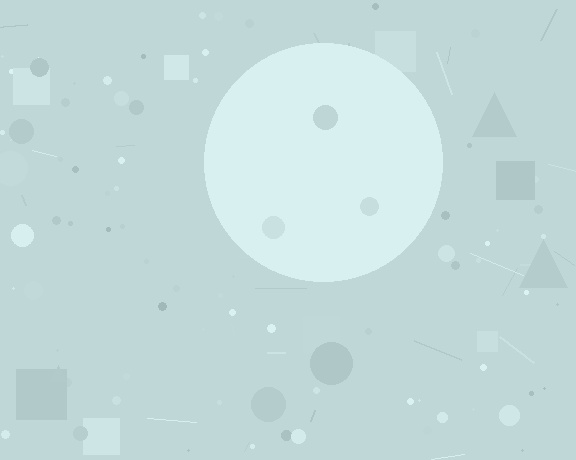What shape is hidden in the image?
A circle is hidden in the image.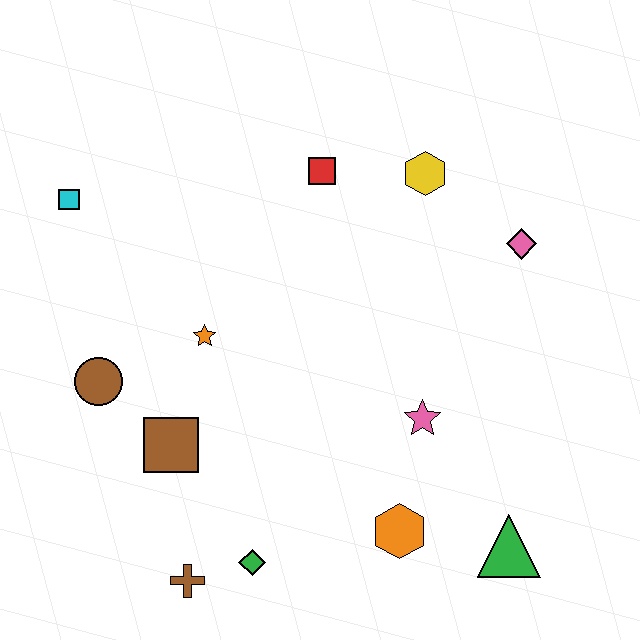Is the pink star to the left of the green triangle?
Yes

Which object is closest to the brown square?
The brown circle is closest to the brown square.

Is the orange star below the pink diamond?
Yes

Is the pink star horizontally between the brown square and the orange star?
No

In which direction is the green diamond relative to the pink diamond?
The green diamond is below the pink diamond.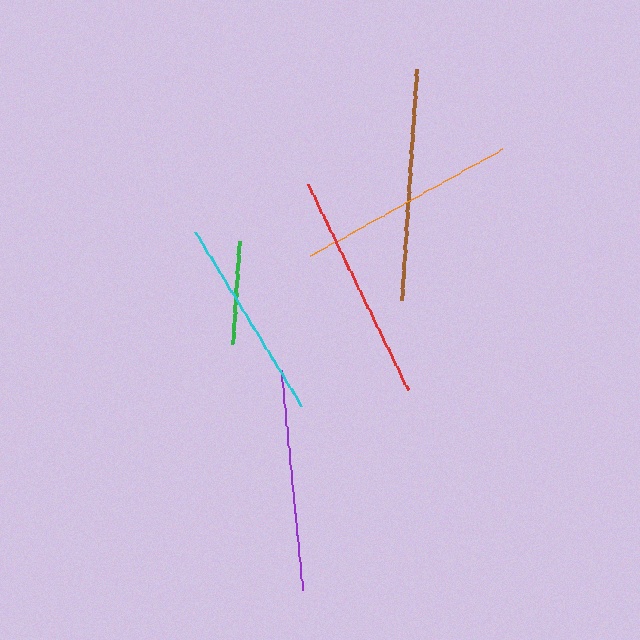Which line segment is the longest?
The brown line is the longest at approximately 231 pixels.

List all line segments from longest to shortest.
From longest to shortest: brown, red, purple, orange, cyan, green.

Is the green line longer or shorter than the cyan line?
The cyan line is longer than the green line.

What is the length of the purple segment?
The purple segment is approximately 222 pixels long.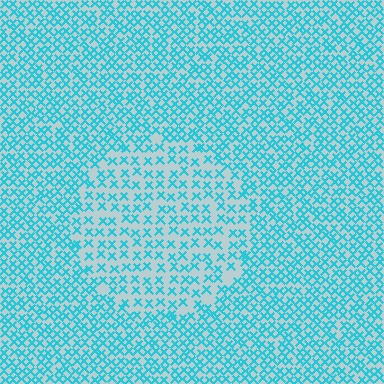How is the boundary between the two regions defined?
The boundary is defined by a change in element density (approximately 1.8x ratio). All elements are the same color, size, and shape.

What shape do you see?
I see a circle.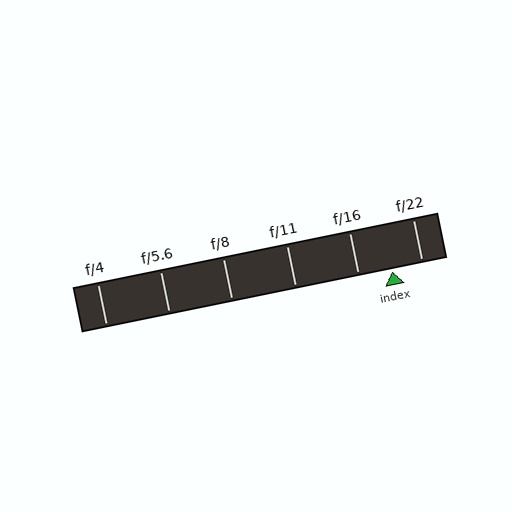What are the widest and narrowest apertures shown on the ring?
The widest aperture shown is f/4 and the narrowest is f/22.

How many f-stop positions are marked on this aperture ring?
There are 6 f-stop positions marked.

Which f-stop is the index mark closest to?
The index mark is closest to f/22.